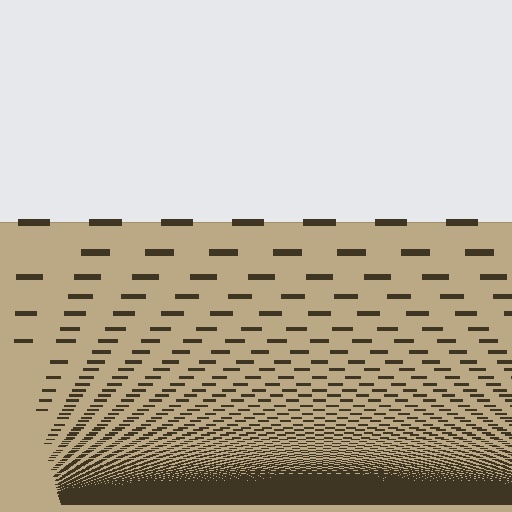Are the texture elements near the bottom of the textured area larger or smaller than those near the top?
Smaller. The gradient is inverted — elements near the bottom are smaller and denser.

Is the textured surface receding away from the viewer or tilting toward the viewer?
The surface appears to tilt toward the viewer. Texture elements get larger and sparser toward the top.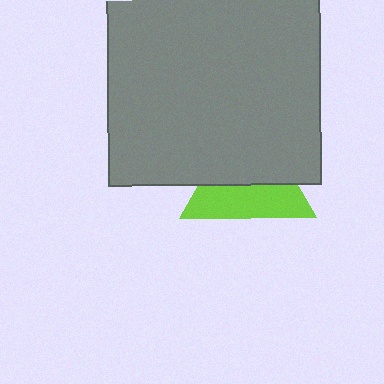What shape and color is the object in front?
The object in front is a gray square.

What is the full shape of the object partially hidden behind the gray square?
The partially hidden object is a lime triangle.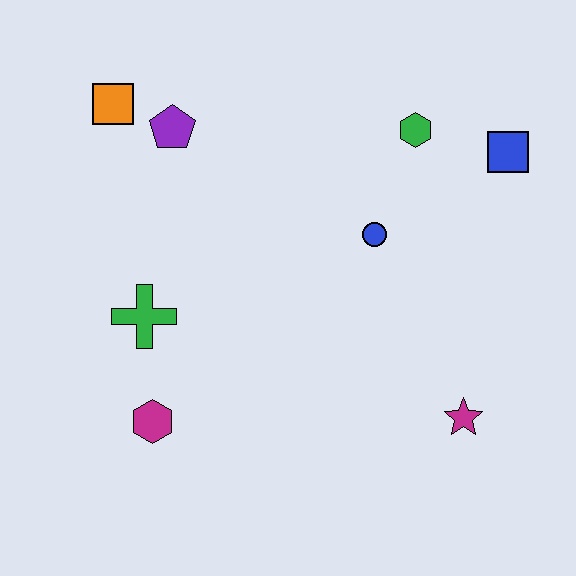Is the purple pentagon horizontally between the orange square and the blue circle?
Yes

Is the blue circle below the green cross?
No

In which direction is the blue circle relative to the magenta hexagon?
The blue circle is to the right of the magenta hexagon.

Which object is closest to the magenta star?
The blue circle is closest to the magenta star.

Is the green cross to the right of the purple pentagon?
No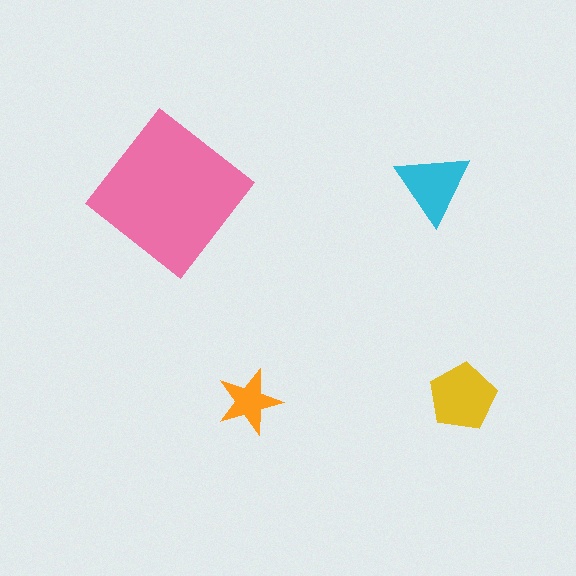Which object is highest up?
The cyan triangle is topmost.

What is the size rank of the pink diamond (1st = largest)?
1st.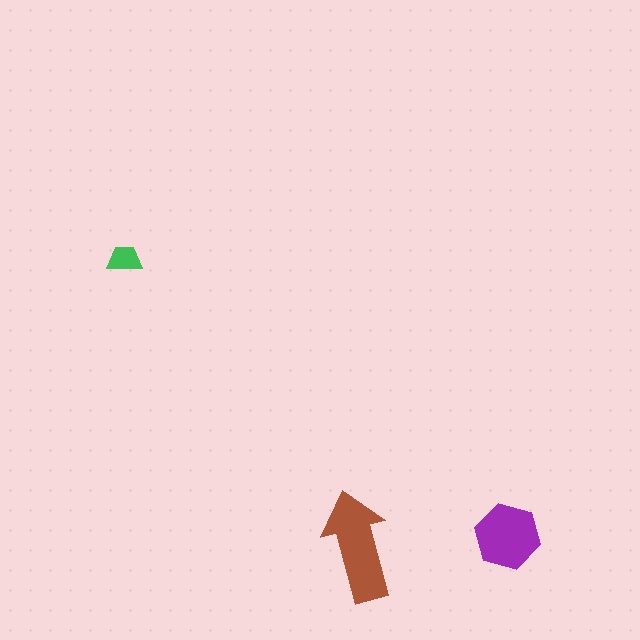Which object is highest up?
The green trapezoid is topmost.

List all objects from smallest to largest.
The green trapezoid, the purple hexagon, the brown arrow.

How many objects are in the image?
There are 3 objects in the image.